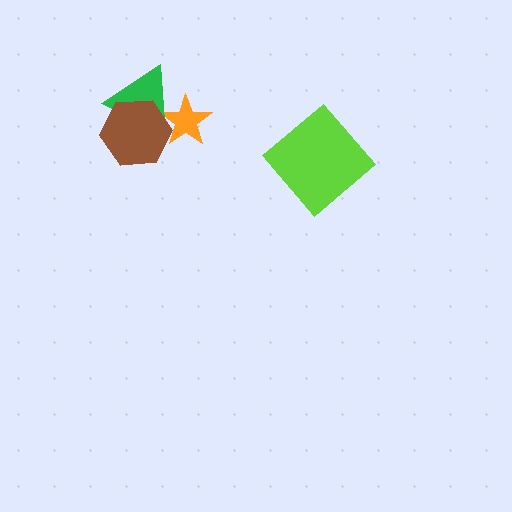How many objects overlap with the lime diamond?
0 objects overlap with the lime diamond.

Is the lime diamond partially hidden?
No, no other shape covers it.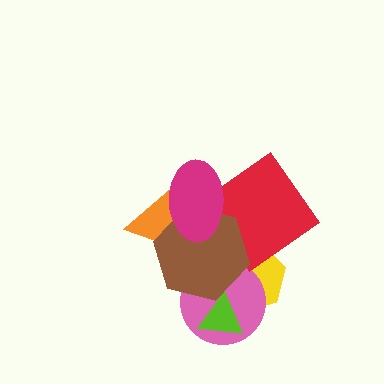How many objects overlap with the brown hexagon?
6 objects overlap with the brown hexagon.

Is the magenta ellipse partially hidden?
No, no other shape covers it.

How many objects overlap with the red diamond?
3 objects overlap with the red diamond.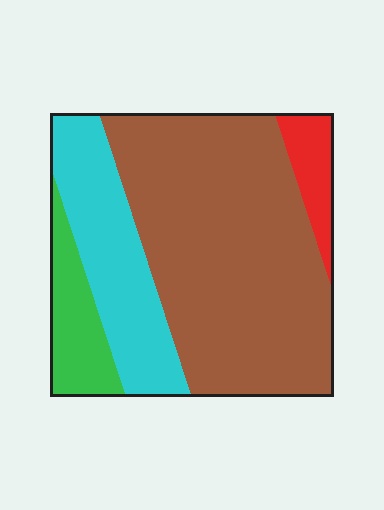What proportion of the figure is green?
Green takes up less than a sixth of the figure.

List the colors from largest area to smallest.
From largest to smallest: brown, cyan, green, red.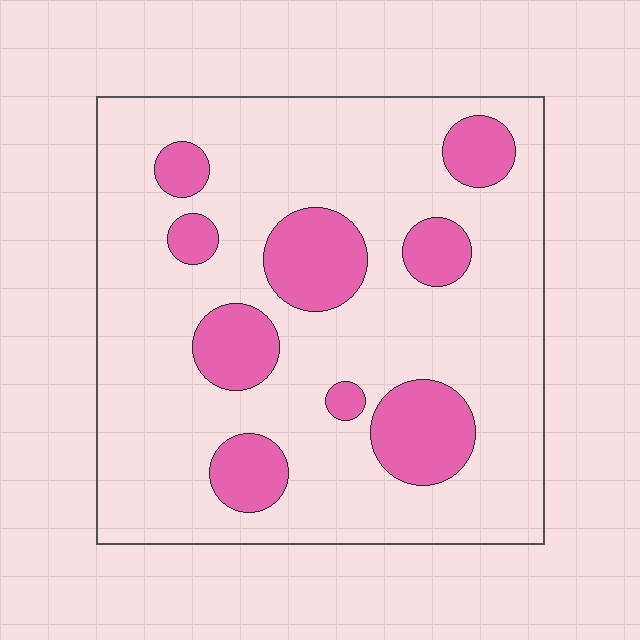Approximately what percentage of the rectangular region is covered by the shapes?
Approximately 20%.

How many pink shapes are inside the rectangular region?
9.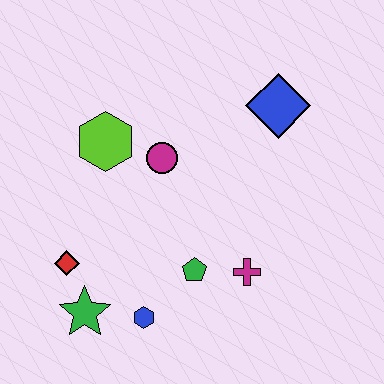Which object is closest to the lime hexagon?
The magenta circle is closest to the lime hexagon.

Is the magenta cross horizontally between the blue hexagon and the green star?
No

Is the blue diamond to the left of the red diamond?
No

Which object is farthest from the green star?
The blue diamond is farthest from the green star.